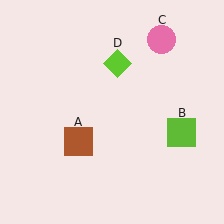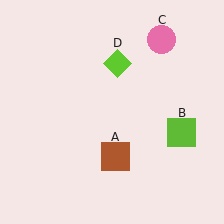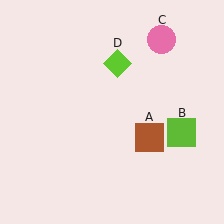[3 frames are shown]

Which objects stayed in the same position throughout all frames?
Lime square (object B) and pink circle (object C) and lime diamond (object D) remained stationary.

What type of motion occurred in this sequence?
The brown square (object A) rotated counterclockwise around the center of the scene.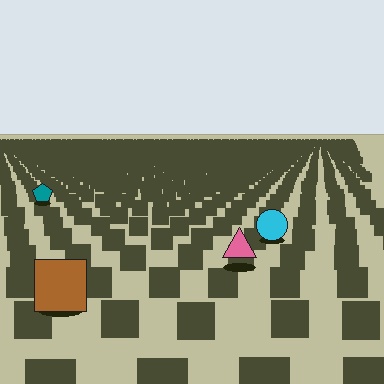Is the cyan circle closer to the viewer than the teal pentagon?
Yes. The cyan circle is closer — you can tell from the texture gradient: the ground texture is coarser near it.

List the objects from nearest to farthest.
From nearest to farthest: the brown square, the pink triangle, the cyan circle, the teal pentagon.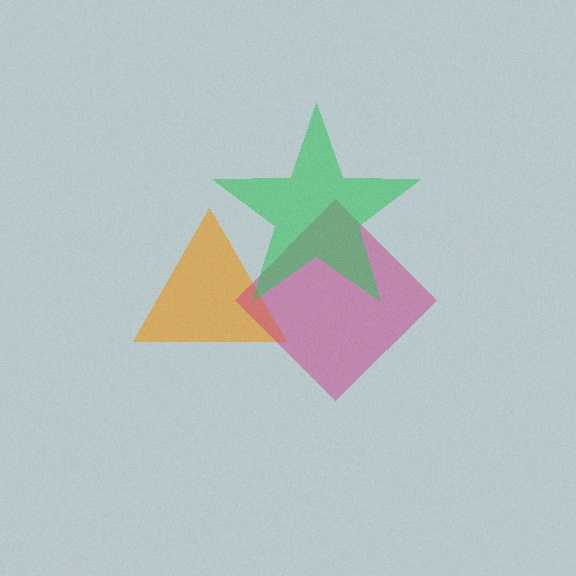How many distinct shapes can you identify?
There are 3 distinct shapes: an orange triangle, a magenta diamond, a green star.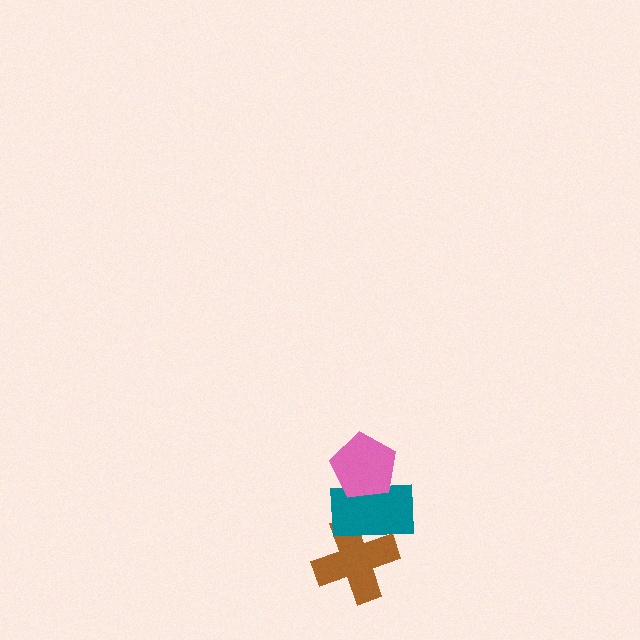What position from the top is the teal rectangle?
The teal rectangle is 2nd from the top.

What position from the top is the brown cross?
The brown cross is 3rd from the top.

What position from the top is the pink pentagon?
The pink pentagon is 1st from the top.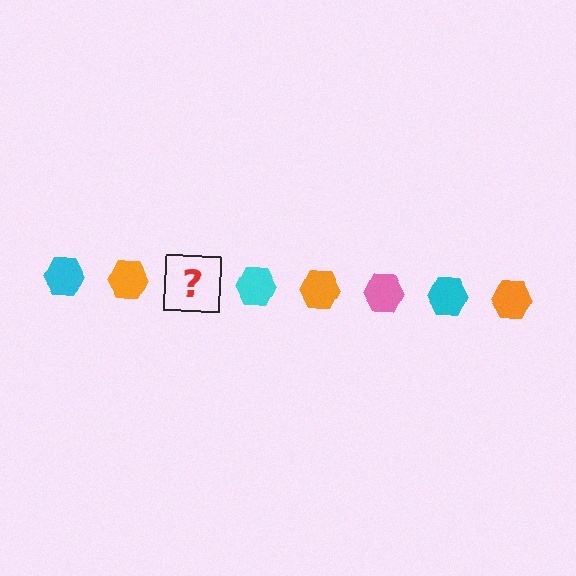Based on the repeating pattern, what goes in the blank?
The blank should be a pink hexagon.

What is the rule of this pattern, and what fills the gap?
The rule is that the pattern cycles through cyan, orange, pink hexagons. The gap should be filled with a pink hexagon.